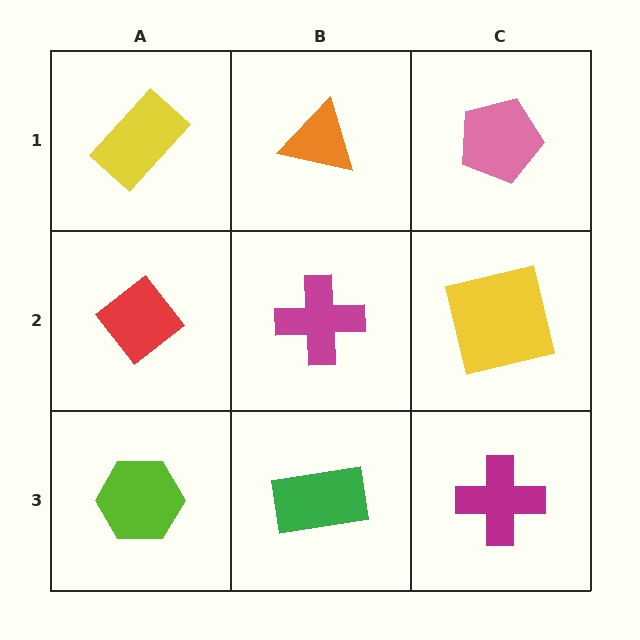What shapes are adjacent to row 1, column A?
A red diamond (row 2, column A), an orange triangle (row 1, column B).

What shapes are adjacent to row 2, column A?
A yellow rectangle (row 1, column A), a lime hexagon (row 3, column A), a magenta cross (row 2, column B).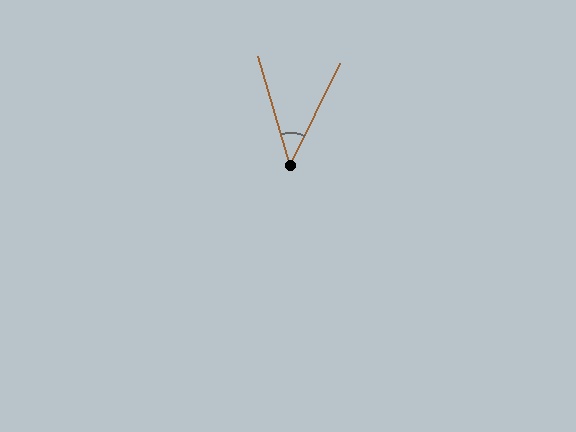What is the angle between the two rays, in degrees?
Approximately 42 degrees.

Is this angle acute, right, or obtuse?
It is acute.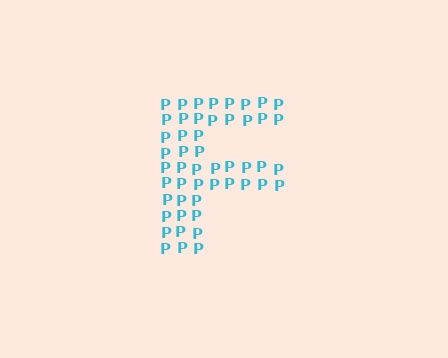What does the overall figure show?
The overall figure shows the letter F.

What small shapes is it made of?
It is made of small letter P's.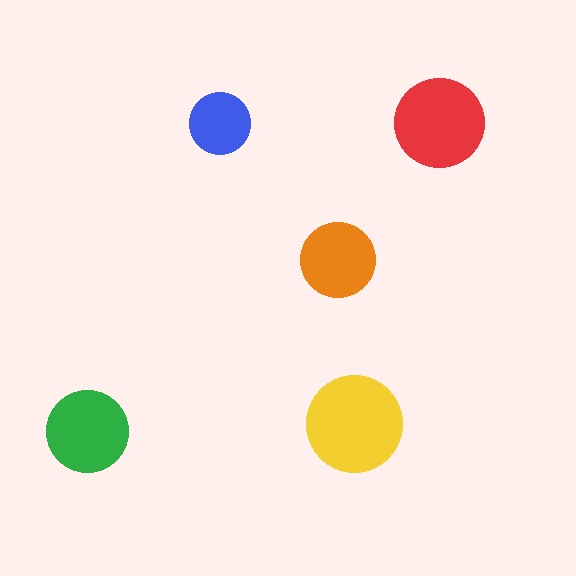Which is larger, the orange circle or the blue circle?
The orange one.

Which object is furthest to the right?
The red circle is rightmost.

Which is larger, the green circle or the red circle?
The red one.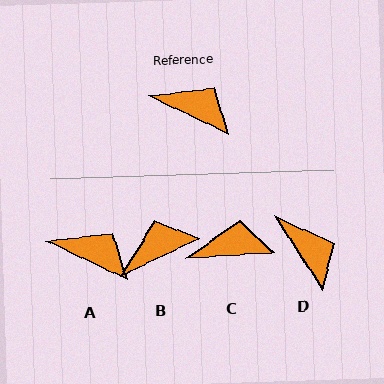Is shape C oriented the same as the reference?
No, it is off by about 29 degrees.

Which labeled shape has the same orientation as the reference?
A.